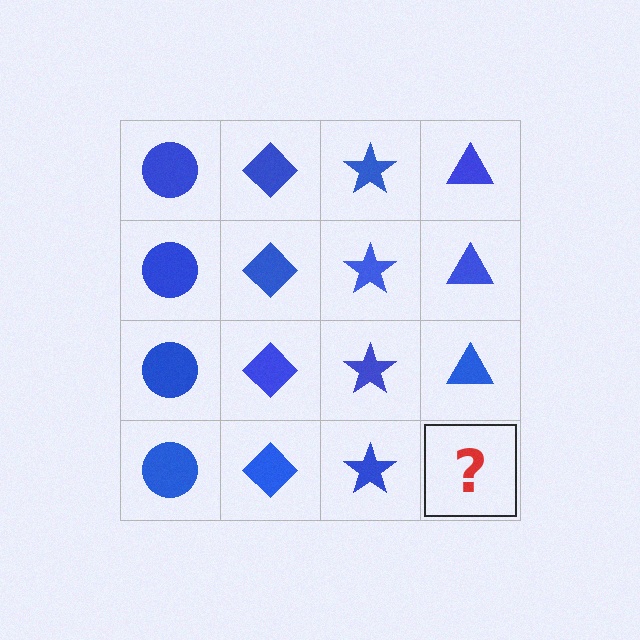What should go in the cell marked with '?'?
The missing cell should contain a blue triangle.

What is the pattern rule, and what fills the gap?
The rule is that each column has a consistent shape. The gap should be filled with a blue triangle.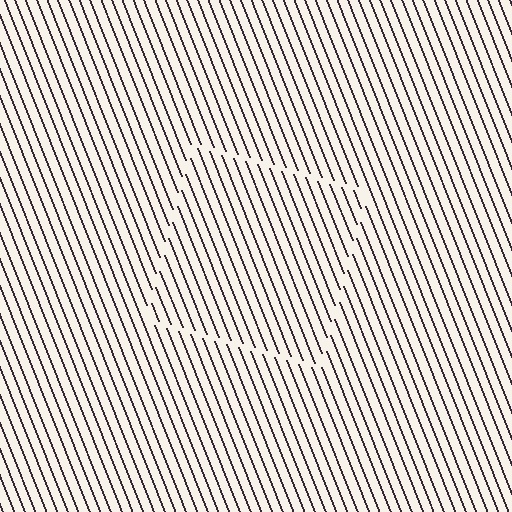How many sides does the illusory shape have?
4 sides — the line-ends trace a square.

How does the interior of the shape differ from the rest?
The interior of the shape contains the same grating, shifted by half a period — the contour is defined by the phase discontinuity where line-ends from the inner and outer gratings abut.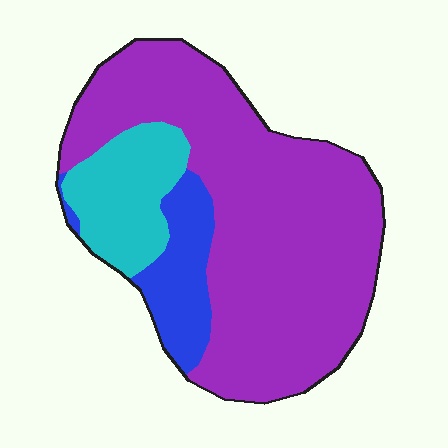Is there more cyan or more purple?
Purple.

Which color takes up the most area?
Purple, at roughly 70%.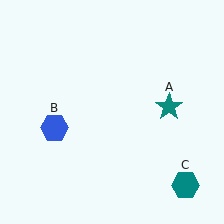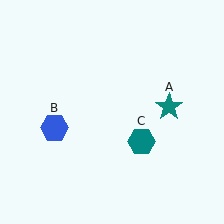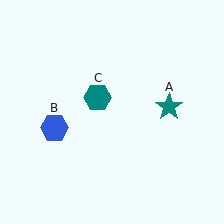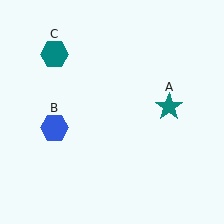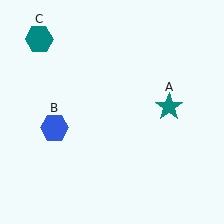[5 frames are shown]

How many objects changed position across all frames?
1 object changed position: teal hexagon (object C).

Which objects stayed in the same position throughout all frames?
Teal star (object A) and blue hexagon (object B) remained stationary.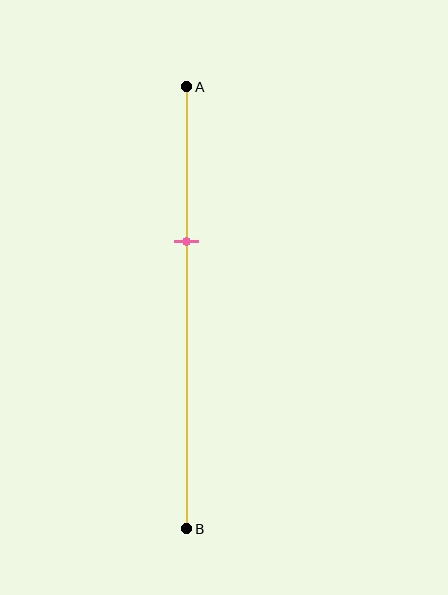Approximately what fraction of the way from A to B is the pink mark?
The pink mark is approximately 35% of the way from A to B.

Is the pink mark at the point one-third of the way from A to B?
Yes, the mark is approximately at the one-third point.